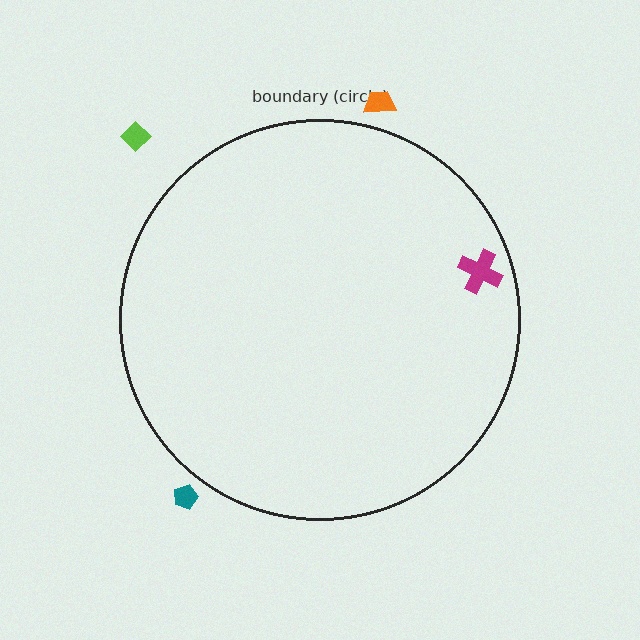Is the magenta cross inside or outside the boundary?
Inside.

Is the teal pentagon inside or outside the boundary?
Outside.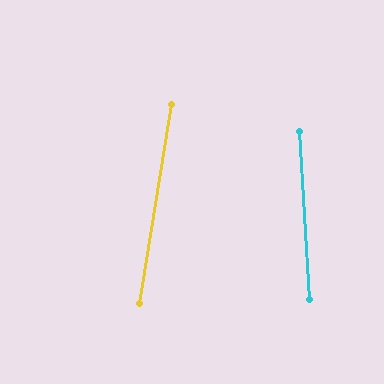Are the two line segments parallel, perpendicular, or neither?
Neither parallel nor perpendicular — they differ by about 12°.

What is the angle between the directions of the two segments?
Approximately 12 degrees.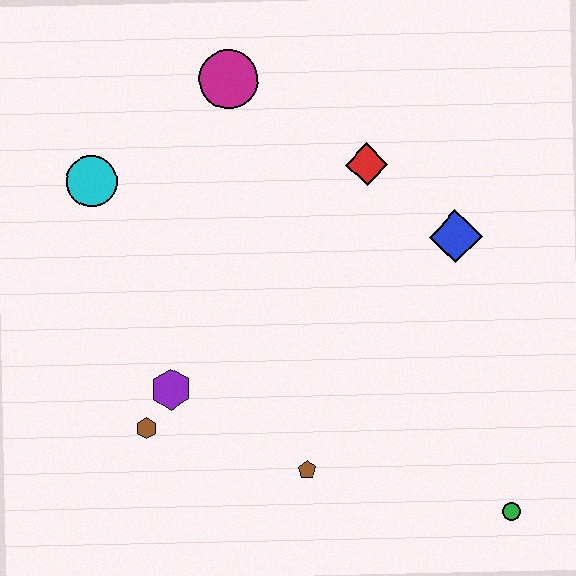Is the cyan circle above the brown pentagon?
Yes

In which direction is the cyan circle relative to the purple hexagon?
The cyan circle is above the purple hexagon.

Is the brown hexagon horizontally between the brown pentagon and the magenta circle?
No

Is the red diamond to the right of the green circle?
No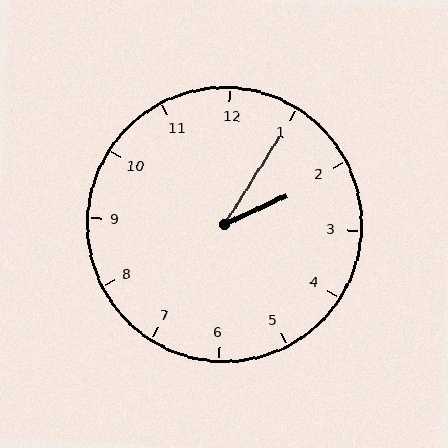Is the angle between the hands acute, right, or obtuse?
It is acute.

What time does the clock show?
2:05.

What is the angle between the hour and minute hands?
Approximately 32 degrees.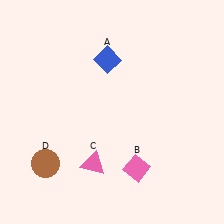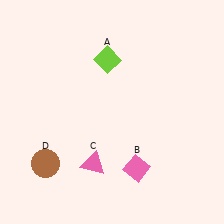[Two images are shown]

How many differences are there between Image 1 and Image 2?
There is 1 difference between the two images.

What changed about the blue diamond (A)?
In Image 1, A is blue. In Image 2, it changed to lime.